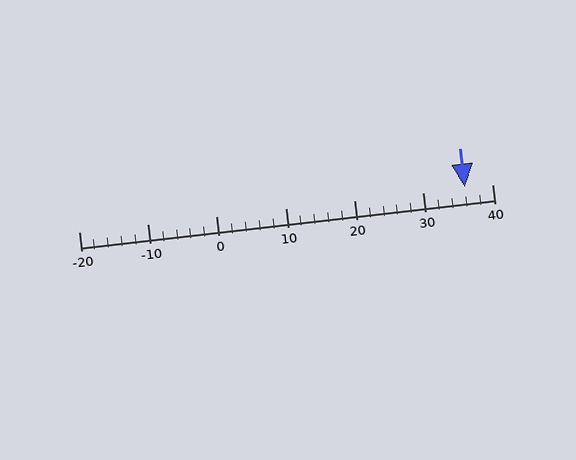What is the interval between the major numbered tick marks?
The major tick marks are spaced 10 units apart.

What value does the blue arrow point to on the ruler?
The blue arrow points to approximately 36.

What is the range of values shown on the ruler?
The ruler shows values from -20 to 40.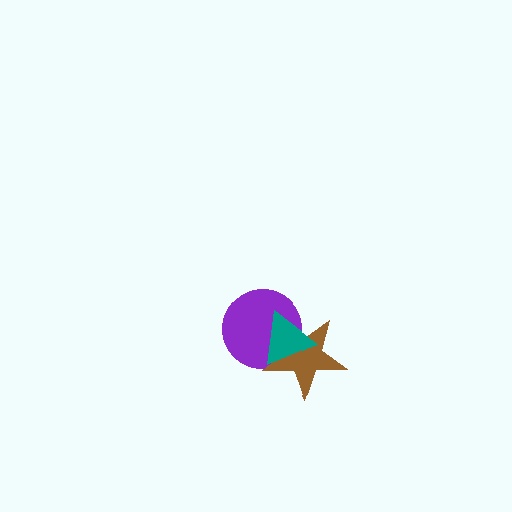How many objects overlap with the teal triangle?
2 objects overlap with the teal triangle.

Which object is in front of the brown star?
The teal triangle is in front of the brown star.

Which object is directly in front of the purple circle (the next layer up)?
The brown star is directly in front of the purple circle.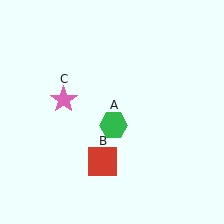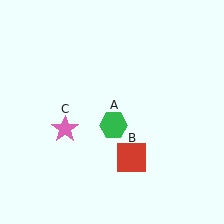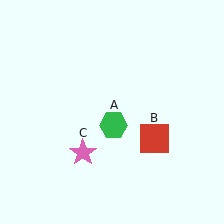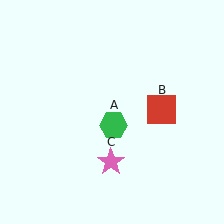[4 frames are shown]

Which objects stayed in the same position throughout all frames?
Green hexagon (object A) remained stationary.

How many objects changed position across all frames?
2 objects changed position: red square (object B), pink star (object C).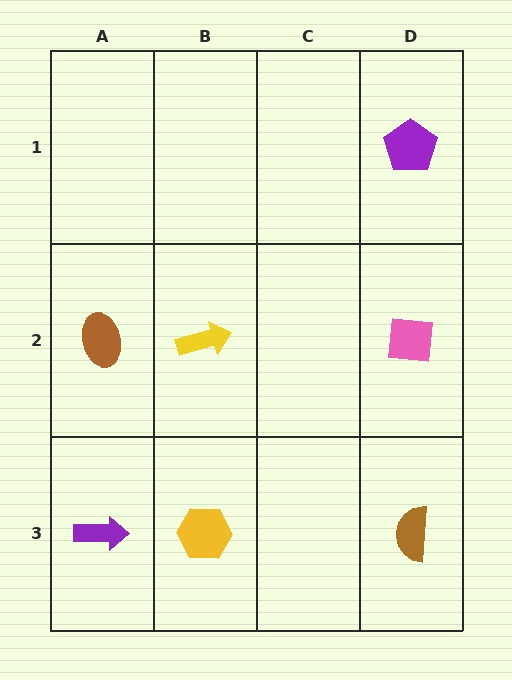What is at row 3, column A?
A purple arrow.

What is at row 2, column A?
A brown ellipse.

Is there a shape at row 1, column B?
No, that cell is empty.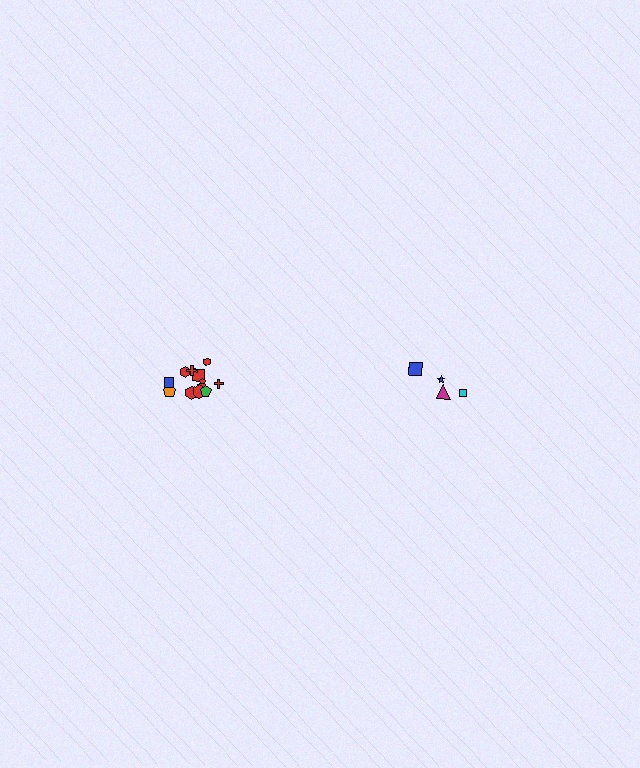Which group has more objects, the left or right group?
The left group.